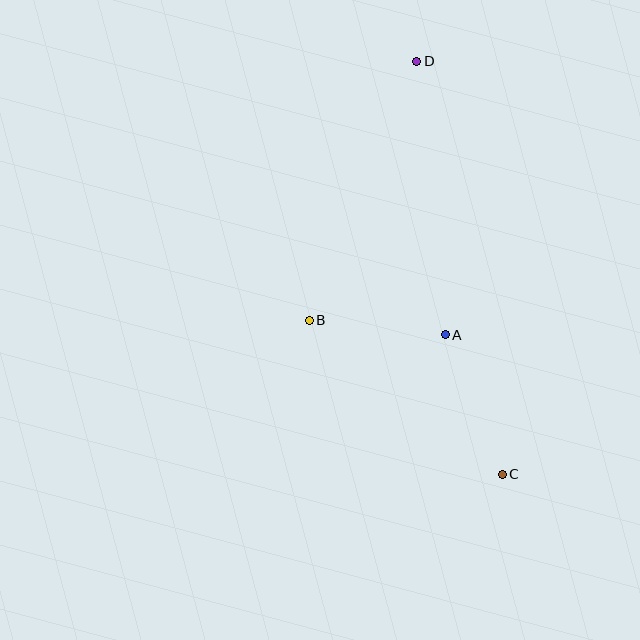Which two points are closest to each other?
Points A and B are closest to each other.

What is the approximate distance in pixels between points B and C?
The distance between B and C is approximately 247 pixels.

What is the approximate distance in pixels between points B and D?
The distance between B and D is approximately 280 pixels.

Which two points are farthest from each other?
Points C and D are farthest from each other.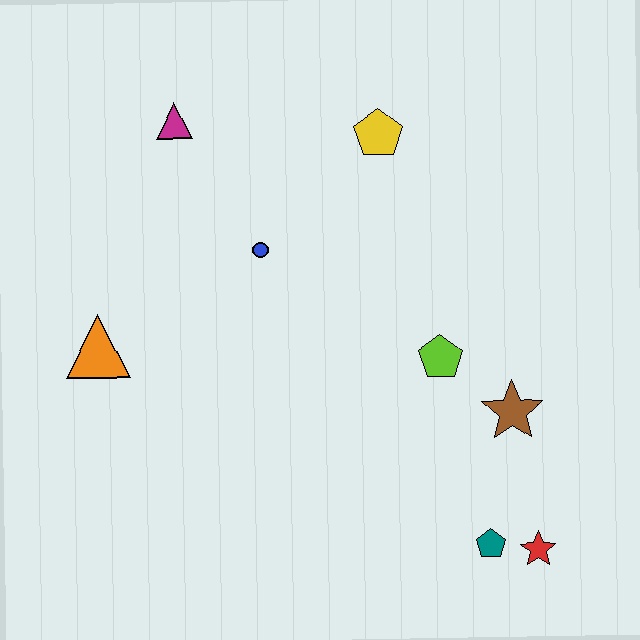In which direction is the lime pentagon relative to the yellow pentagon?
The lime pentagon is below the yellow pentagon.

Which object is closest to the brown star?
The lime pentagon is closest to the brown star.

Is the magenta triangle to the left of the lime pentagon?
Yes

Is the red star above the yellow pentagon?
No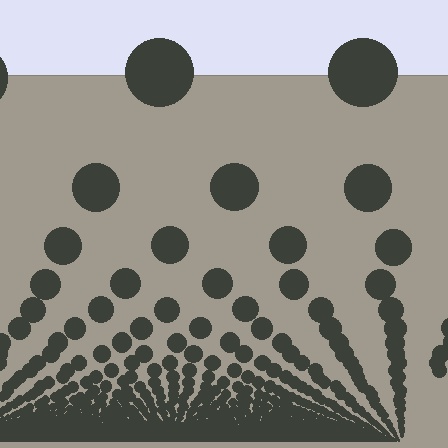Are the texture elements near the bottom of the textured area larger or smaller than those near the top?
Smaller. The gradient is inverted — elements near the bottom are smaller and denser.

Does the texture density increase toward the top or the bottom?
Density increases toward the bottom.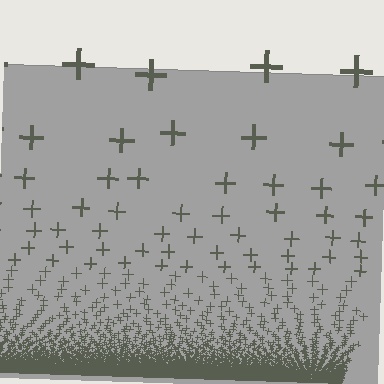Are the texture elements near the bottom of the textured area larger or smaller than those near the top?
Smaller. The gradient is inverted — elements near the bottom are smaller and denser.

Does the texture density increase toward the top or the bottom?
Density increases toward the bottom.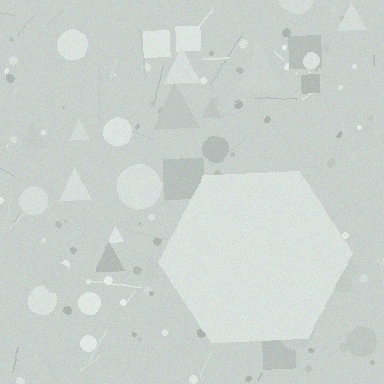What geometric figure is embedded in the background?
A hexagon is embedded in the background.